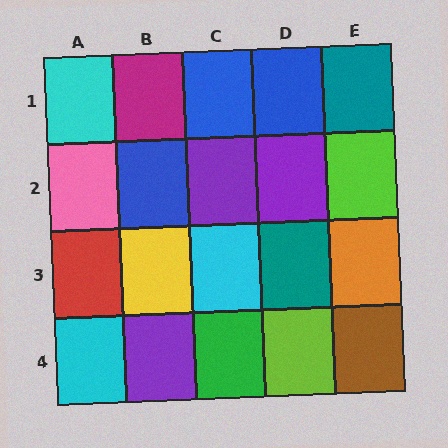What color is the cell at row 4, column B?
Purple.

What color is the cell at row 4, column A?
Cyan.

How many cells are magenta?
1 cell is magenta.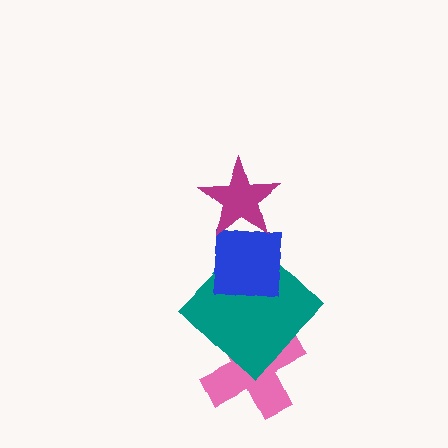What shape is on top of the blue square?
The magenta star is on top of the blue square.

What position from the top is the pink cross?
The pink cross is 4th from the top.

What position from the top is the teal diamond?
The teal diamond is 3rd from the top.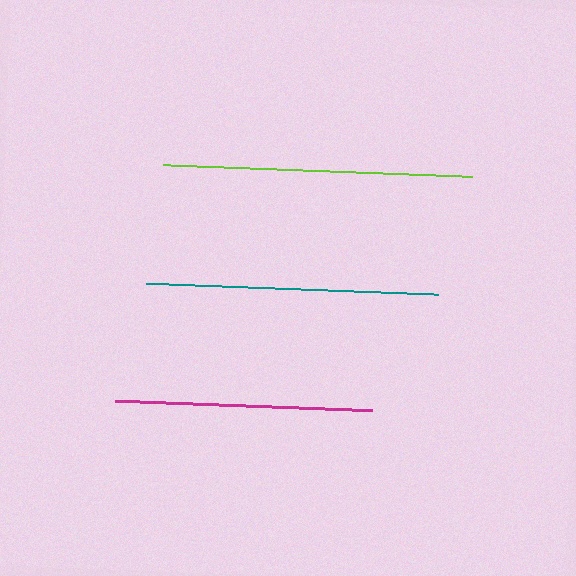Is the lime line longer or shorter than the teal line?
The lime line is longer than the teal line.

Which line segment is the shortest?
The magenta line is the shortest at approximately 258 pixels.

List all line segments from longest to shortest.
From longest to shortest: lime, teal, magenta.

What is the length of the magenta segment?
The magenta segment is approximately 258 pixels long.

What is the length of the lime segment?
The lime segment is approximately 310 pixels long.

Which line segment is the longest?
The lime line is the longest at approximately 310 pixels.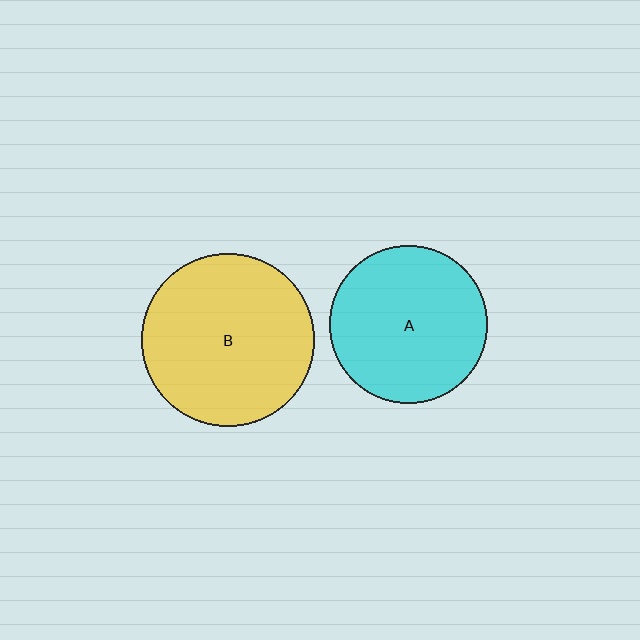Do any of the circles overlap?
No, none of the circles overlap.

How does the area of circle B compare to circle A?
Approximately 1.2 times.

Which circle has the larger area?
Circle B (yellow).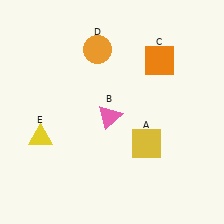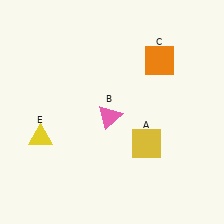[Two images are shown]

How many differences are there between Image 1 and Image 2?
There is 1 difference between the two images.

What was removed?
The orange circle (D) was removed in Image 2.